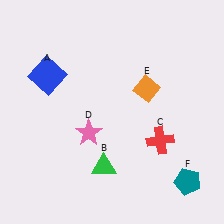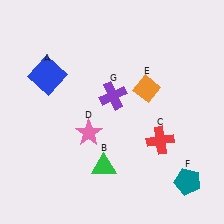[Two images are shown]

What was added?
A purple cross (G) was added in Image 2.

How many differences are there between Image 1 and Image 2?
There is 1 difference between the two images.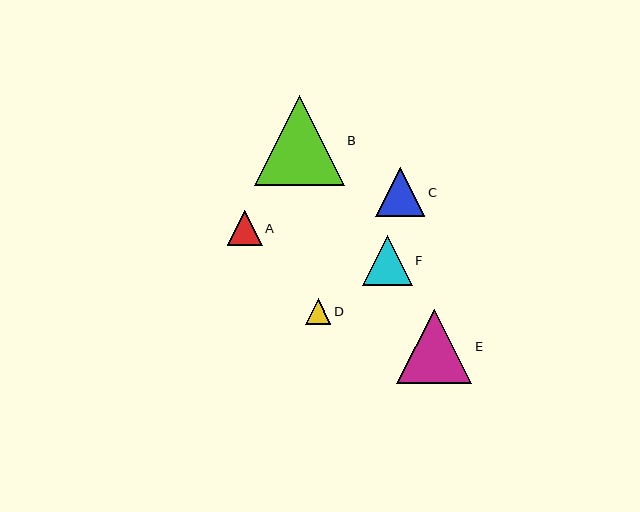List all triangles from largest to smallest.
From largest to smallest: B, E, F, C, A, D.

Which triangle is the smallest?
Triangle D is the smallest with a size of approximately 26 pixels.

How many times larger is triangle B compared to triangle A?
Triangle B is approximately 2.6 times the size of triangle A.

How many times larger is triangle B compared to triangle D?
Triangle B is approximately 3.5 times the size of triangle D.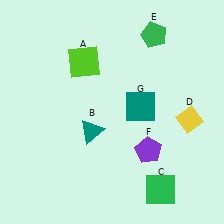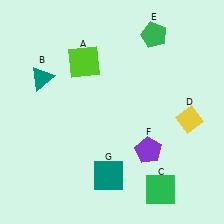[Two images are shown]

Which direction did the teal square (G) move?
The teal square (G) moved down.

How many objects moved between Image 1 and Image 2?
2 objects moved between the two images.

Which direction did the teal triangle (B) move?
The teal triangle (B) moved up.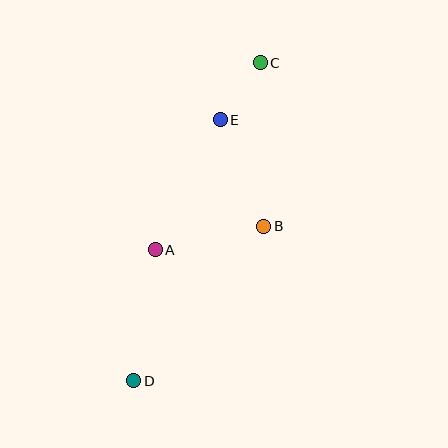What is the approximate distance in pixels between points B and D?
The distance between B and D is approximately 202 pixels.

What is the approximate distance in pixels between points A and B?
The distance between A and B is approximately 111 pixels.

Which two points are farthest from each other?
Points C and D are farthest from each other.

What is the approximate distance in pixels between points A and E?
The distance between A and E is approximately 145 pixels.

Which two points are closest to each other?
Points C and E are closest to each other.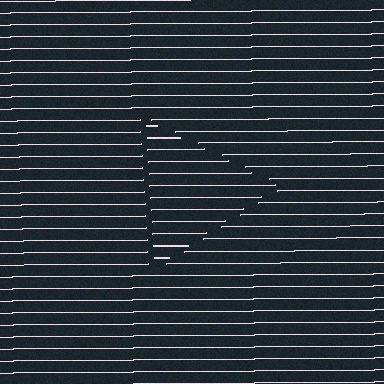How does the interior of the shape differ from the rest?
The interior of the shape contains the same grating, shifted by half a period — the contour is defined by the phase discontinuity where line-ends from the inner and outer gratings abut.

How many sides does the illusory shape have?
3 sides — the line-ends trace a triangle.